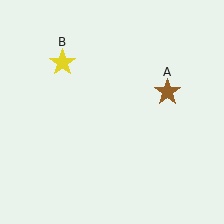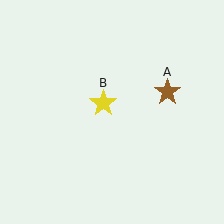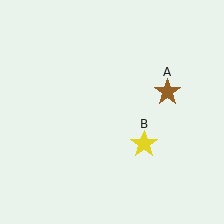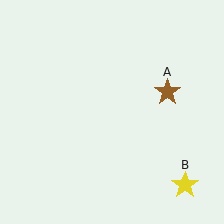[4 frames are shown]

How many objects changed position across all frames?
1 object changed position: yellow star (object B).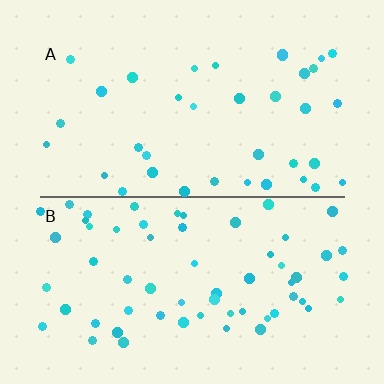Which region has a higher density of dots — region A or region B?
B (the bottom).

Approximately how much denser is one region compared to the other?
Approximately 1.7× — region B over region A.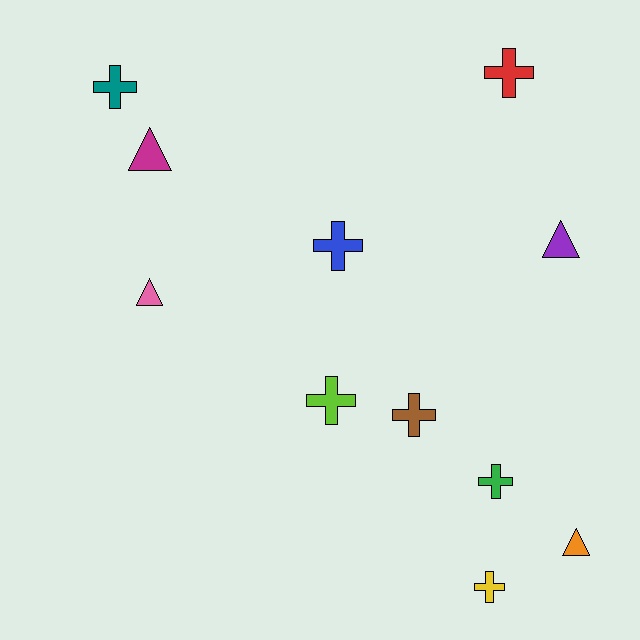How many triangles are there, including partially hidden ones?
There are 4 triangles.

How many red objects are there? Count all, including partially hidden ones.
There is 1 red object.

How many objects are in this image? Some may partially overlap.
There are 11 objects.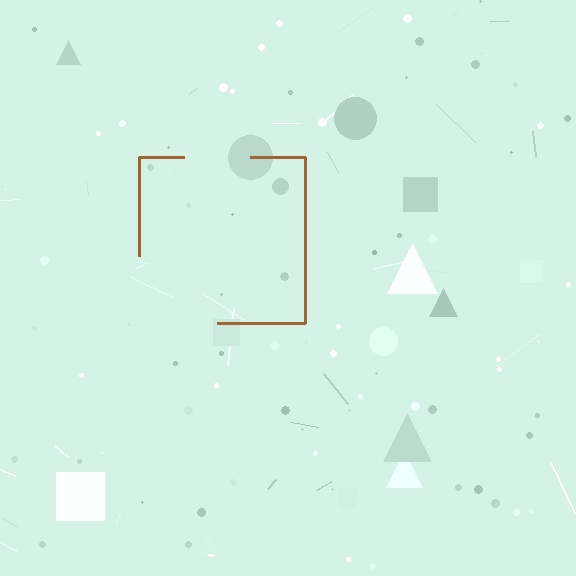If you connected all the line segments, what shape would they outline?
They would outline a square.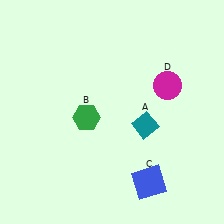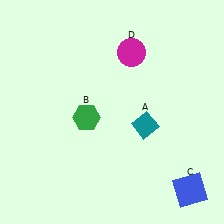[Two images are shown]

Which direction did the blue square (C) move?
The blue square (C) moved right.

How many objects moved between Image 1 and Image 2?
2 objects moved between the two images.